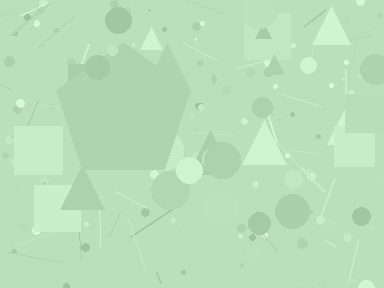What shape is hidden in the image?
A pentagon is hidden in the image.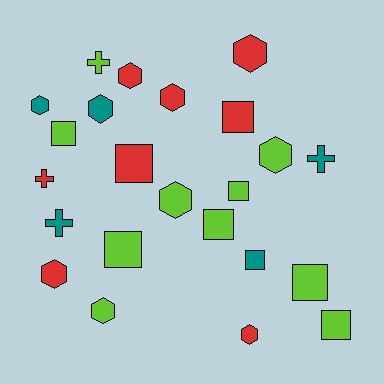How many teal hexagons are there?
There are 2 teal hexagons.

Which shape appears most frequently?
Hexagon, with 10 objects.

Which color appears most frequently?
Lime, with 10 objects.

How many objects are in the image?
There are 23 objects.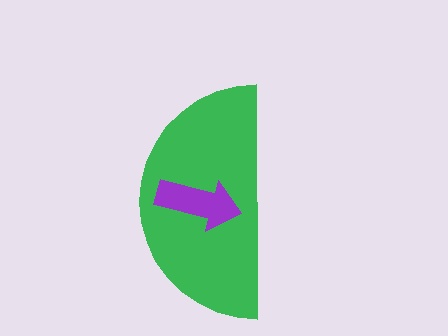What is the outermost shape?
The green semicircle.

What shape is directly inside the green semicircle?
The purple arrow.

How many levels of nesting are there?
2.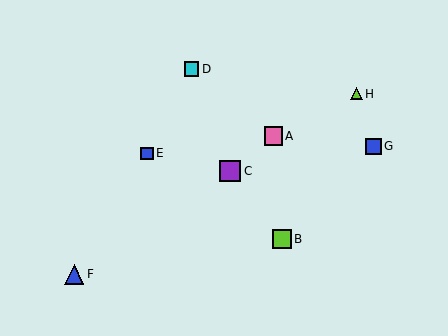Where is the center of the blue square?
The center of the blue square is at (147, 153).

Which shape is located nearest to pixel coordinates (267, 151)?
The pink square (labeled A) at (273, 136) is nearest to that location.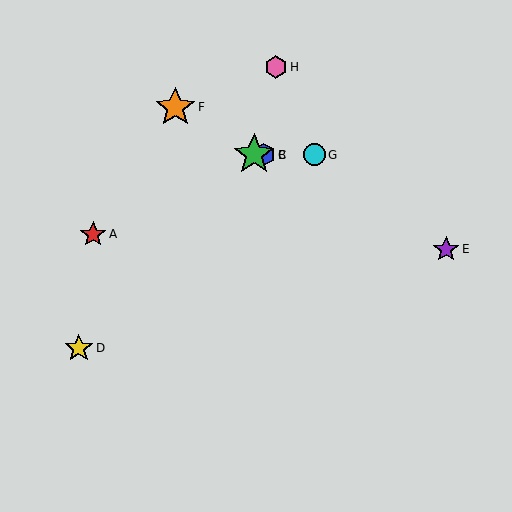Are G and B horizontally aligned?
Yes, both are at y≈155.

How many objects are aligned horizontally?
3 objects (B, C, G) are aligned horizontally.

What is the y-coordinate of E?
Object E is at y≈249.